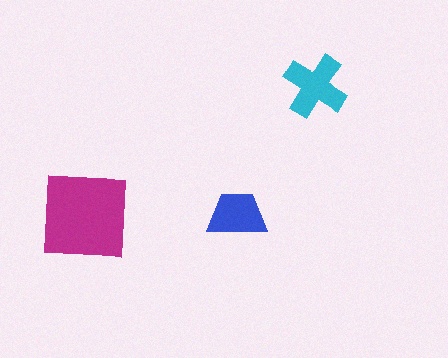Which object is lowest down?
The magenta square is bottommost.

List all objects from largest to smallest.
The magenta square, the cyan cross, the blue trapezoid.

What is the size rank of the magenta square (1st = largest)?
1st.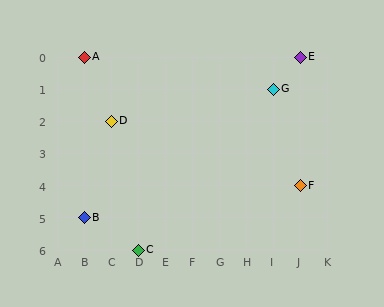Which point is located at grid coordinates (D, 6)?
Point C is at (D, 6).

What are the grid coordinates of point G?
Point G is at grid coordinates (I, 1).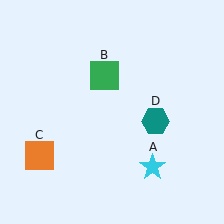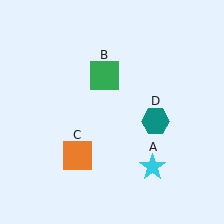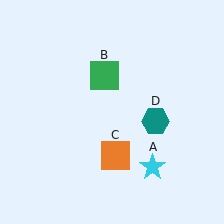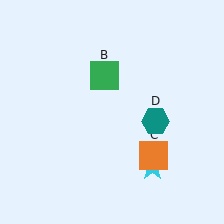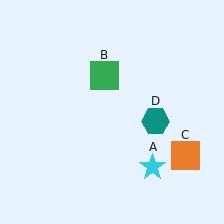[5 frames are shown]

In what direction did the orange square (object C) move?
The orange square (object C) moved right.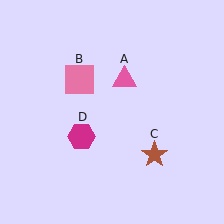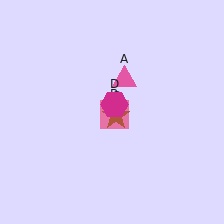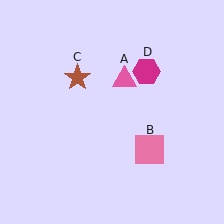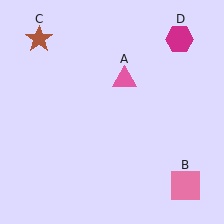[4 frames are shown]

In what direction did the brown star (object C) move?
The brown star (object C) moved up and to the left.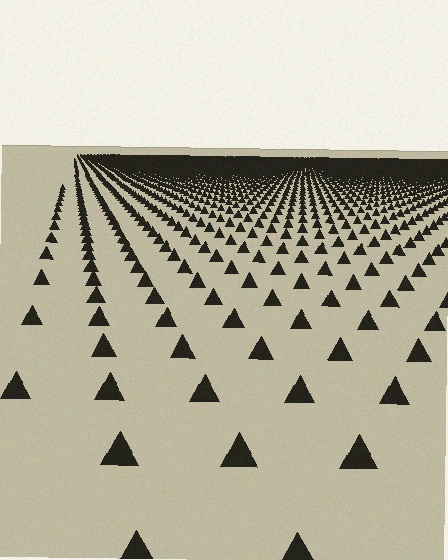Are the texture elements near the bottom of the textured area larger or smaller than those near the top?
Larger. Near the bottom, elements are closer to the viewer and appear at a bigger on-screen size.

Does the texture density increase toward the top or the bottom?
Density increases toward the top.